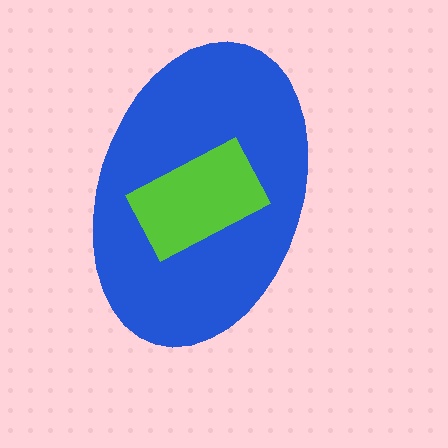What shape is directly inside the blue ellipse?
The lime rectangle.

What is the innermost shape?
The lime rectangle.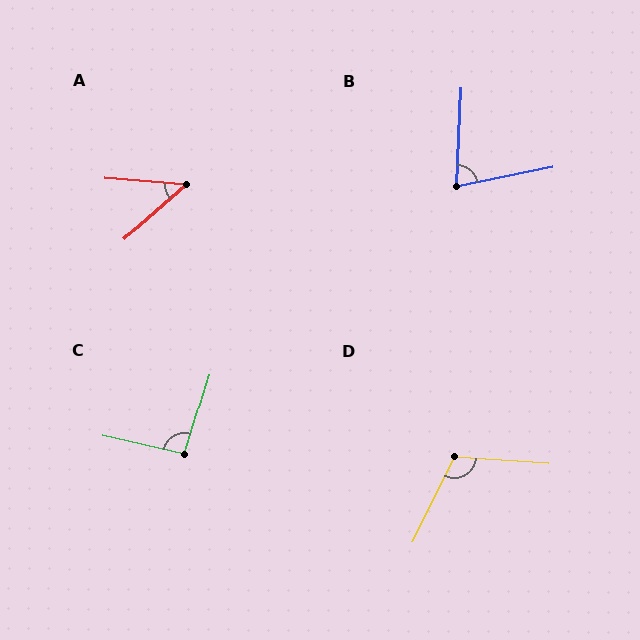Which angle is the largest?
D, at approximately 113 degrees.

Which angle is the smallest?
A, at approximately 47 degrees.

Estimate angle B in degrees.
Approximately 76 degrees.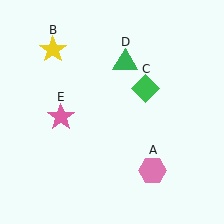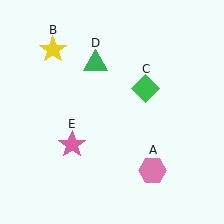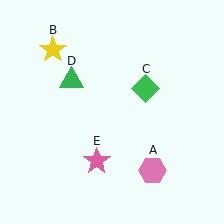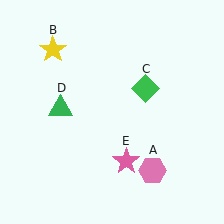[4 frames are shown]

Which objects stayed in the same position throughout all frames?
Pink hexagon (object A) and yellow star (object B) and green diamond (object C) remained stationary.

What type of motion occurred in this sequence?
The green triangle (object D), pink star (object E) rotated counterclockwise around the center of the scene.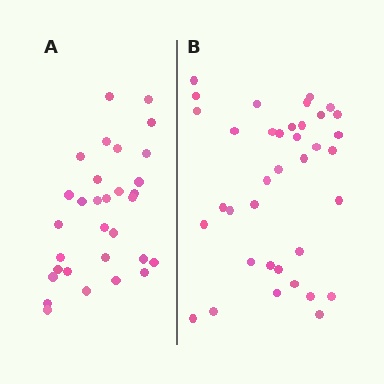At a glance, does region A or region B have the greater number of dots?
Region B (the right region) has more dots.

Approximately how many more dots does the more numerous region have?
Region B has about 6 more dots than region A.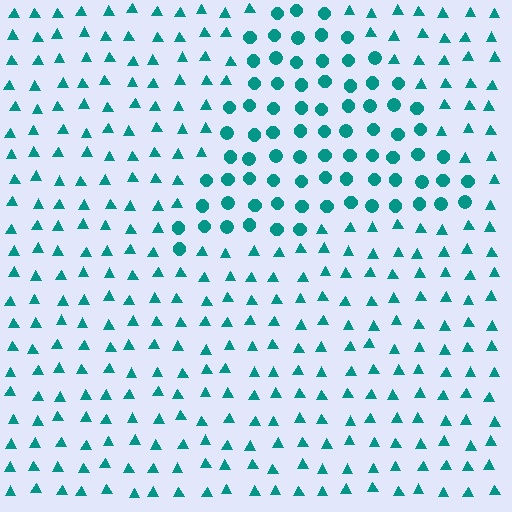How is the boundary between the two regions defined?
The boundary is defined by a change in element shape: circles inside vs. triangles outside. All elements share the same color and spacing.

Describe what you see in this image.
The image is filled with small teal elements arranged in a uniform grid. A triangle-shaped region contains circles, while the surrounding area contains triangles. The boundary is defined purely by the change in element shape.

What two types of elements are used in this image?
The image uses circles inside the triangle region and triangles outside it.